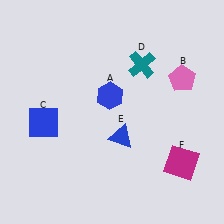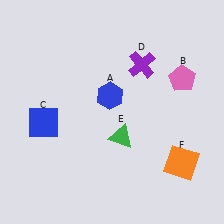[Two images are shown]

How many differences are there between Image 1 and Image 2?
There are 3 differences between the two images.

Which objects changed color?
D changed from teal to purple. E changed from blue to green. F changed from magenta to orange.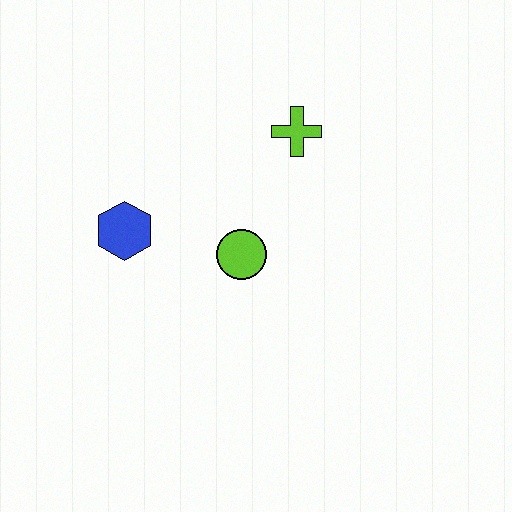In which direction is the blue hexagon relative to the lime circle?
The blue hexagon is to the left of the lime circle.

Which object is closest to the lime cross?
The lime circle is closest to the lime cross.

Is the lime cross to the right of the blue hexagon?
Yes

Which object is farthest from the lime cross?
The blue hexagon is farthest from the lime cross.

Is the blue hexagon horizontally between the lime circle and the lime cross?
No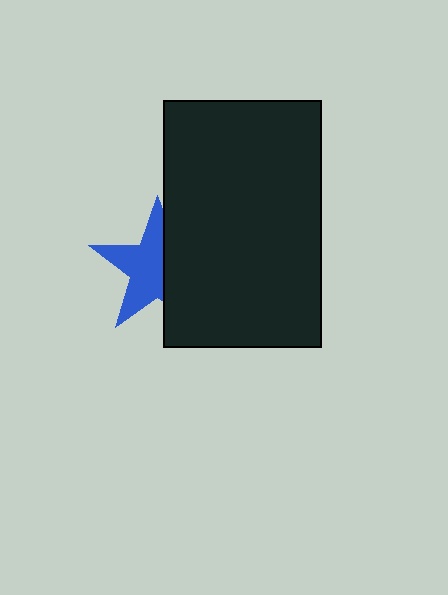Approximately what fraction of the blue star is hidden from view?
Roughly 41% of the blue star is hidden behind the black rectangle.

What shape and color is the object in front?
The object in front is a black rectangle.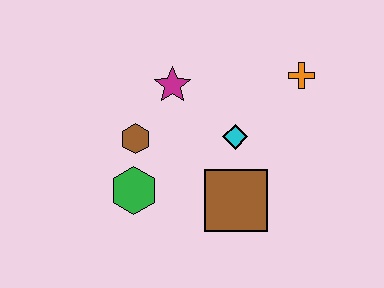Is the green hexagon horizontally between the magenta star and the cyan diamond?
No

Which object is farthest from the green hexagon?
The orange cross is farthest from the green hexagon.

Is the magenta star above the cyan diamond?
Yes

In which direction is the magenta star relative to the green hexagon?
The magenta star is above the green hexagon.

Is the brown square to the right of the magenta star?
Yes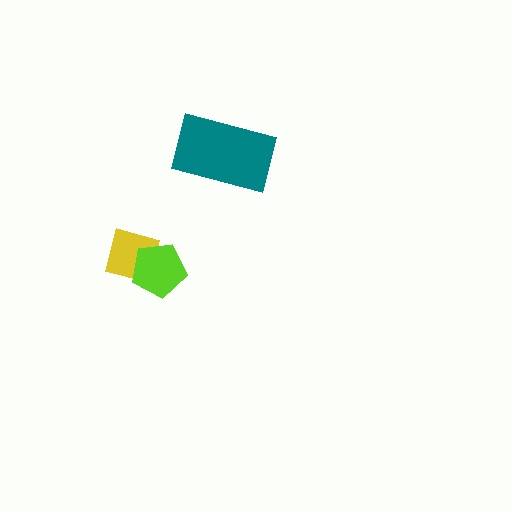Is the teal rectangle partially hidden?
No, no other shape covers it.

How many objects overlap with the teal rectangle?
0 objects overlap with the teal rectangle.